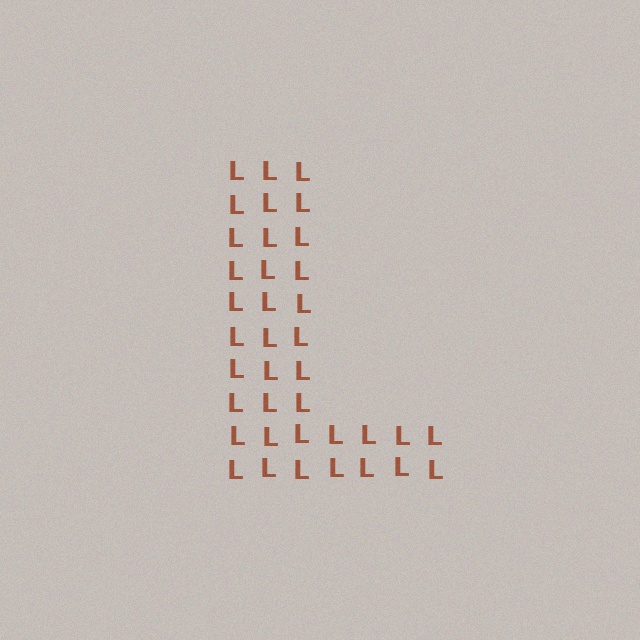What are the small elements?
The small elements are letter L's.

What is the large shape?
The large shape is the letter L.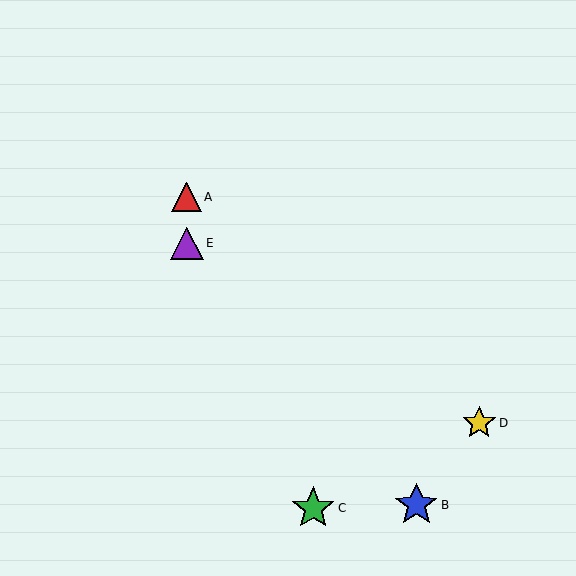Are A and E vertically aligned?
Yes, both are at x≈187.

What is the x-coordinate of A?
Object A is at x≈187.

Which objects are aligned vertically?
Objects A, E are aligned vertically.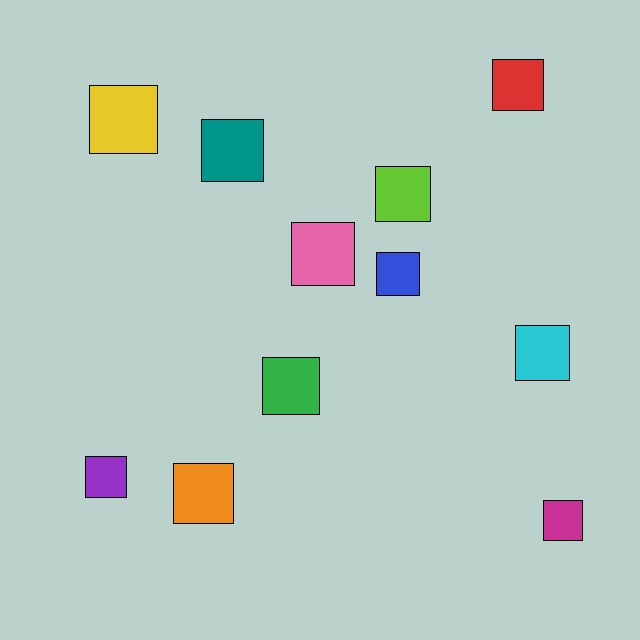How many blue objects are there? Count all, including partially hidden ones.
There is 1 blue object.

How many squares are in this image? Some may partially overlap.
There are 11 squares.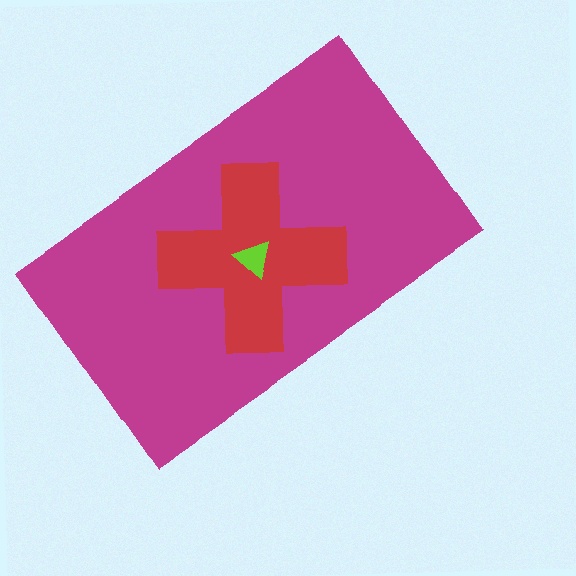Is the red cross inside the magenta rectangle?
Yes.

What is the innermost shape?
The lime triangle.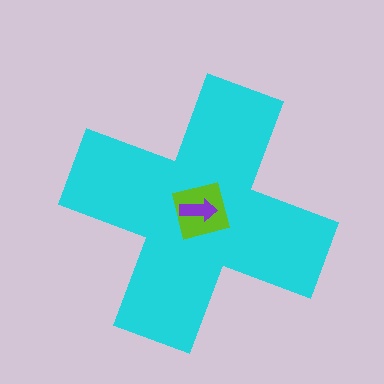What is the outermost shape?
The cyan cross.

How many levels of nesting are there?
3.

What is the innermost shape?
The purple arrow.